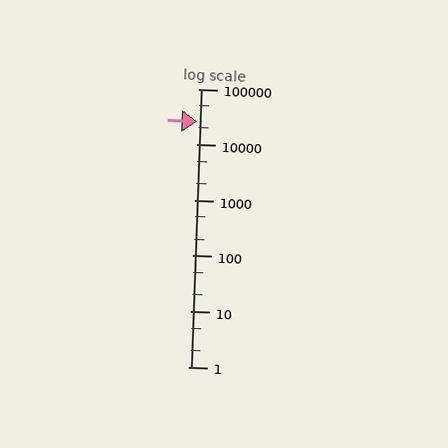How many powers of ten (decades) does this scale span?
The scale spans 5 decades, from 1 to 100000.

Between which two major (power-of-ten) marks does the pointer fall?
The pointer is between 10000 and 100000.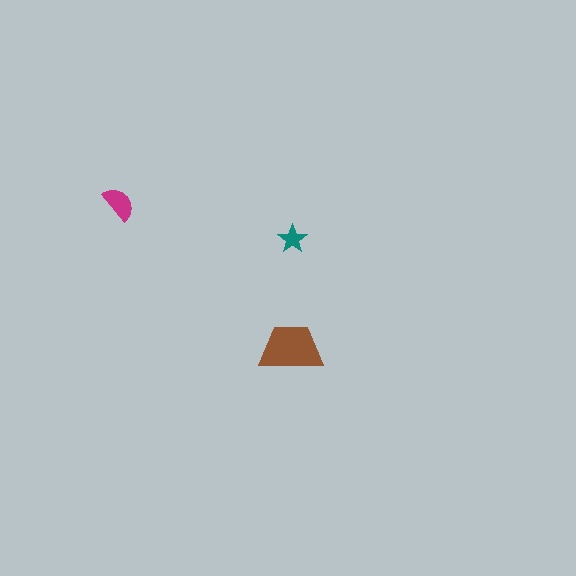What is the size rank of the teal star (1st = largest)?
3rd.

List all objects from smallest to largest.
The teal star, the magenta semicircle, the brown trapezoid.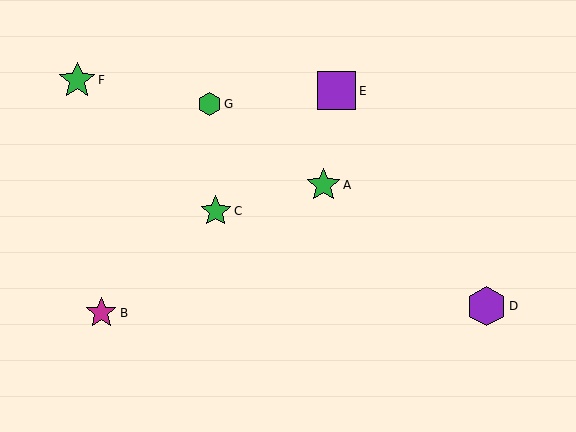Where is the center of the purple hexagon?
The center of the purple hexagon is at (487, 306).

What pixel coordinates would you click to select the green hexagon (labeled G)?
Click at (209, 104) to select the green hexagon G.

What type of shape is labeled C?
Shape C is a green star.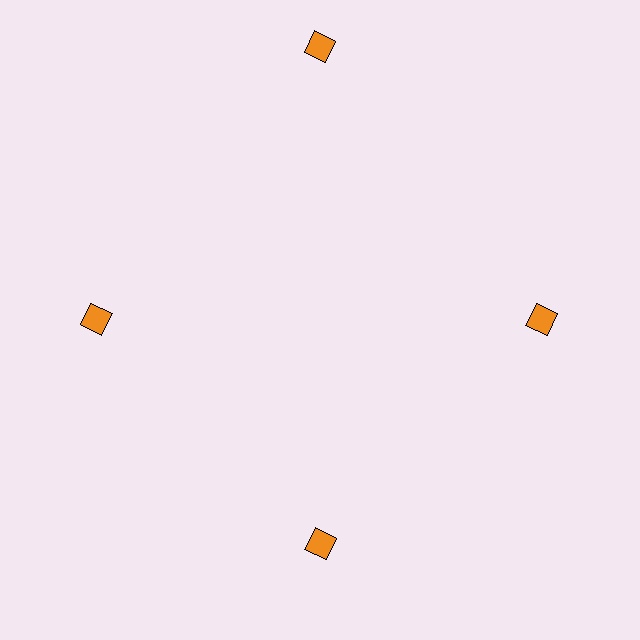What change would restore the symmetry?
The symmetry would be restored by moving it inward, back onto the ring so that all 4 diamonds sit at equal angles and equal distance from the center.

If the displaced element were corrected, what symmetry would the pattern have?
It would have 4-fold rotational symmetry — the pattern would map onto itself every 90 degrees.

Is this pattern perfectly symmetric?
No. The 4 orange diamonds are arranged in a ring, but one element near the 12 o'clock position is pushed outward from the center, breaking the 4-fold rotational symmetry.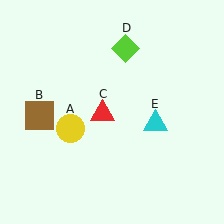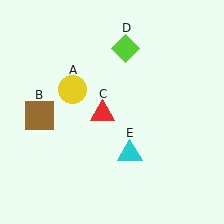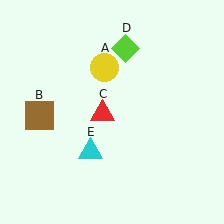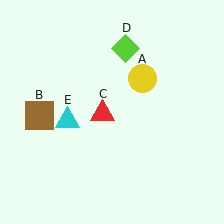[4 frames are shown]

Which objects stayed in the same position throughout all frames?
Brown square (object B) and red triangle (object C) and lime diamond (object D) remained stationary.